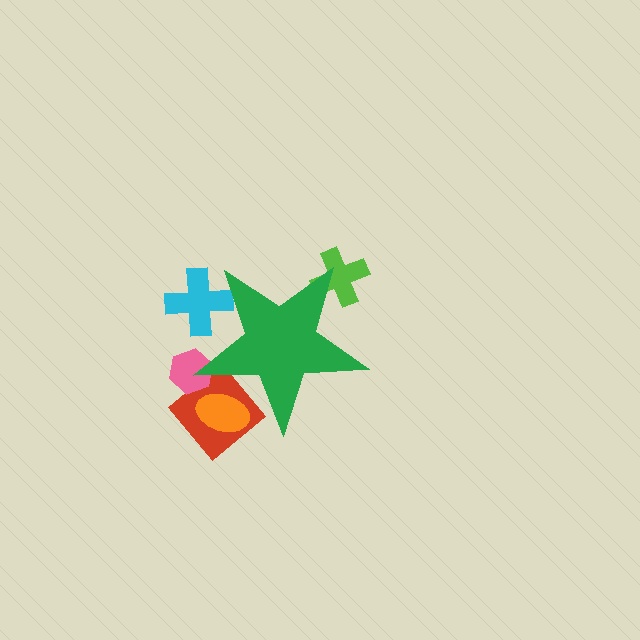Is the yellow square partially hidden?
Yes, the yellow square is partially hidden behind the green star.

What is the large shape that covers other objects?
A green star.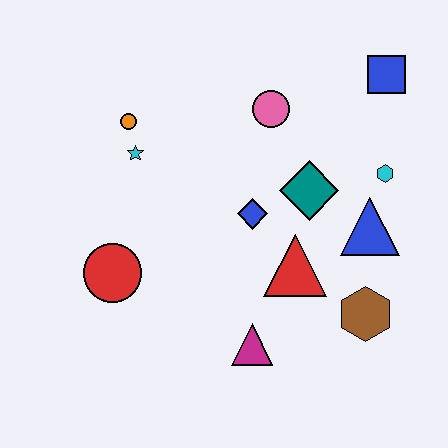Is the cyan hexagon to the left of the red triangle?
No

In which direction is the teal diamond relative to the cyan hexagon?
The teal diamond is to the left of the cyan hexagon.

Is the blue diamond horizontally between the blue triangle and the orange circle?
Yes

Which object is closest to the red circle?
The cyan star is closest to the red circle.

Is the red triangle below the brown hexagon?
No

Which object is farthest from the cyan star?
The brown hexagon is farthest from the cyan star.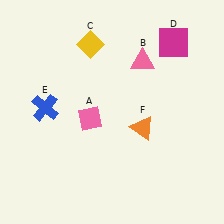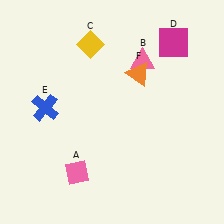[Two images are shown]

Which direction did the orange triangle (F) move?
The orange triangle (F) moved up.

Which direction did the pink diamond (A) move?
The pink diamond (A) moved down.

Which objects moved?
The objects that moved are: the pink diamond (A), the orange triangle (F).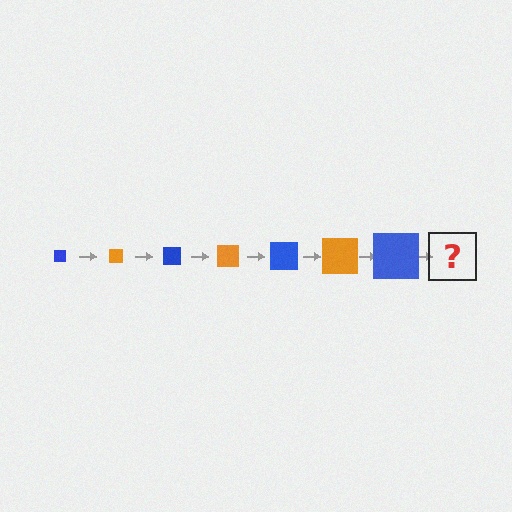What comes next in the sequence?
The next element should be an orange square, larger than the previous one.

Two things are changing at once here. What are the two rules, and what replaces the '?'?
The two rules are that the square grows larger each step and the color cycles through blue and orange. The '?' should be an orange square, larger than the previous one.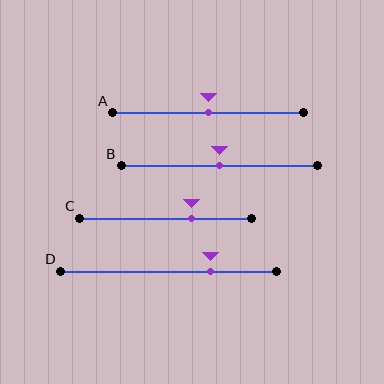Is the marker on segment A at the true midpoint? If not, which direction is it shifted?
Yes, the marker on segment A is at the true midpoint.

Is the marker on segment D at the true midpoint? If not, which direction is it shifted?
No, the marker on segment D is shifted to the right by about 19% of the segment length.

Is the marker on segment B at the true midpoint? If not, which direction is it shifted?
Yes, the marker on segment B is at the true midpoint.